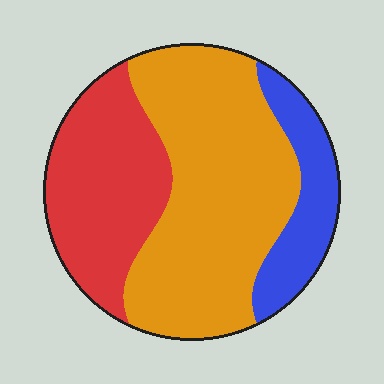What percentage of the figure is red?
Red takes up between a quarter and a half of the figure.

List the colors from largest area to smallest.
From largest to smallest: orange, red, blue.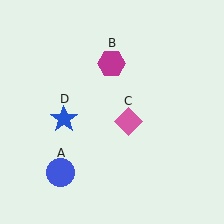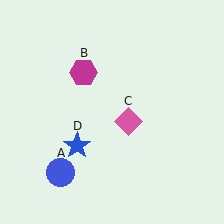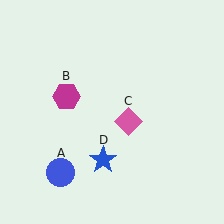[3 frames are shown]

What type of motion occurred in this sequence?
The magenta hexagon (object B), blue star (object D) rotated counterclockwise around the center of the scene.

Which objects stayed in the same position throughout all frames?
Blue circle (object A) and pink diamond (object C) remained stationary.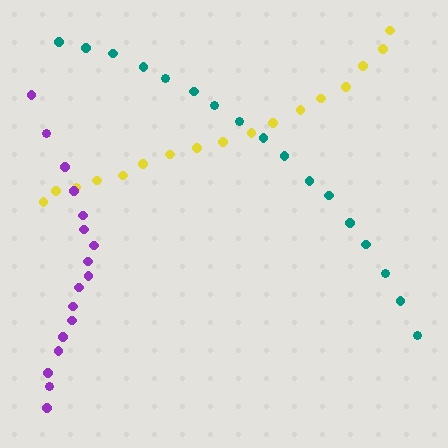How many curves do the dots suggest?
There are 3 distinct paths.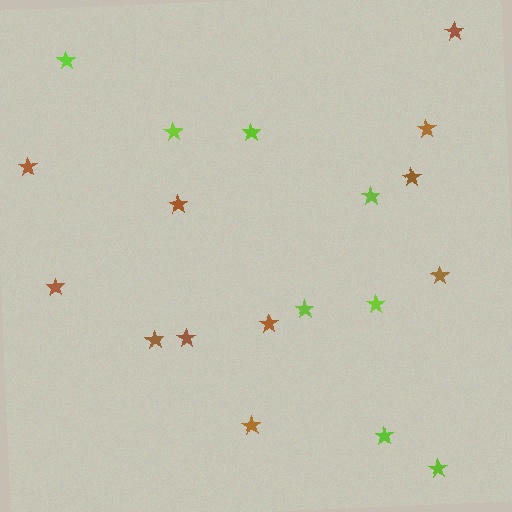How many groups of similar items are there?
There are 2 groups: one group of brown stars (11) and one group of lime stars (8).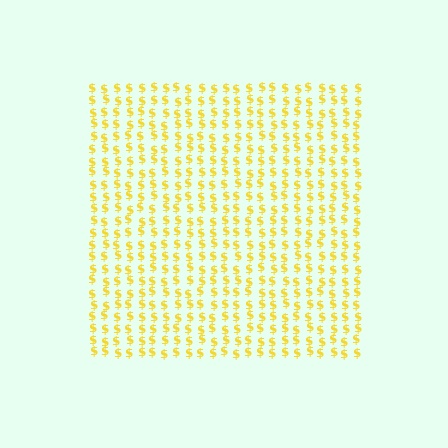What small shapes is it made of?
It is made of small dollar signs.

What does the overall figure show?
The overall figure shows a square.